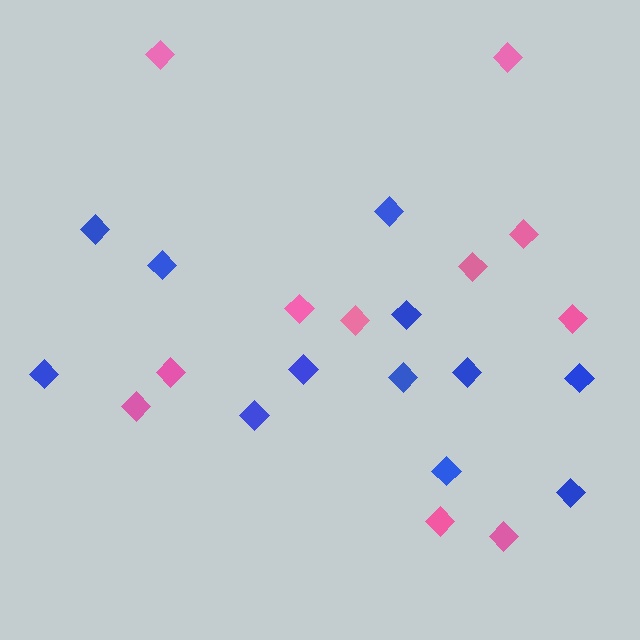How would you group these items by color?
There are 2 groups: one group of blue diamonds (12) and one group of pink diamonds (11).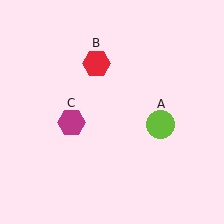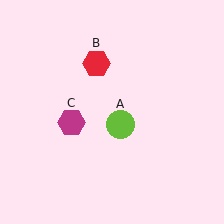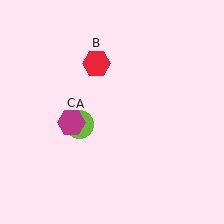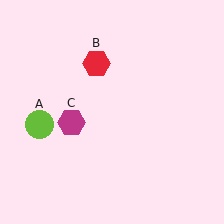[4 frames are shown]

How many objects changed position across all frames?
1 object changed position: lime circle (object A).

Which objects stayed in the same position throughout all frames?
Red hexagon (object B) and magenta hexagon (object C) remained stationary.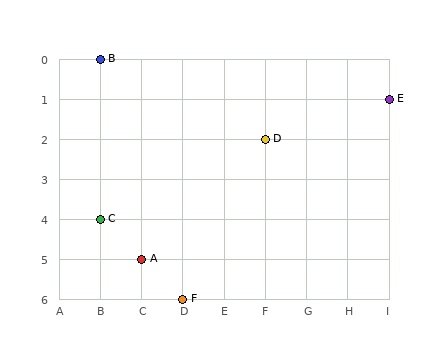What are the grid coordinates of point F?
Point F is at grid coordinates (D, 6).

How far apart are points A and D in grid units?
Points A and D are 3 columns and 3 rows apart (about 4.2 grid units diagonally).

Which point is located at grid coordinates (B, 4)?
Point C is at (B, 4).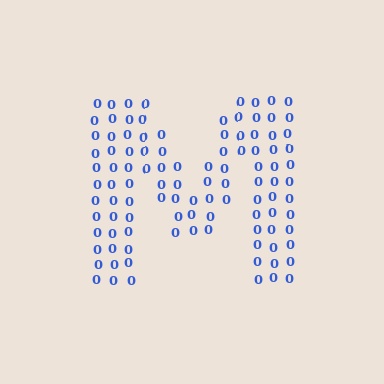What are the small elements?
The small elements are digit 0's.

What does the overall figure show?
The overall figure shows the letter M.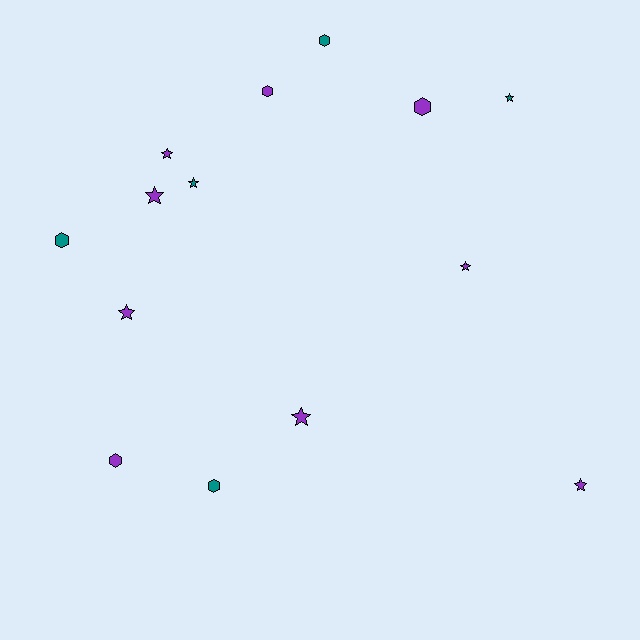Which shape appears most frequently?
Star, with 8 objects.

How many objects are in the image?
There are 14 objects.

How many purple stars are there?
There are 6 purple stars.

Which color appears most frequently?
Purple, with 9 objects.